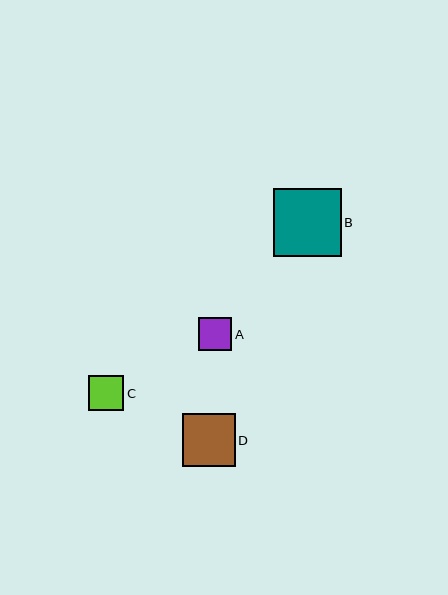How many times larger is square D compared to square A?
Square D is approximately 1.6 times the size of square A.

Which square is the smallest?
Square A is the smallest with a size of approximately 33 pixels.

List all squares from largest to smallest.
From largest to smallest: B, D, C, A.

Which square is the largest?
Square B is the largest with a size of approximately 68 pixels.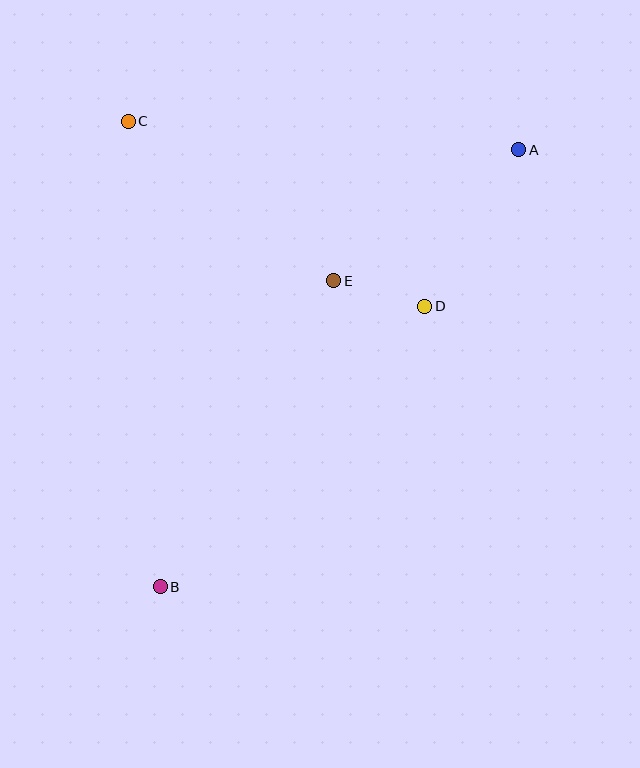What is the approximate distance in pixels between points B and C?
The distance between B and C is approximately 466 pixels.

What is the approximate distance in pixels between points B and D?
The distance between B and D is approximately 386 pixels.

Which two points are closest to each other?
Points D and E are closest to each other.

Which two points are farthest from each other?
Points A and B are farthest from each other.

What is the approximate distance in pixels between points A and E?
The distance between A and E is approximately 227 pixels.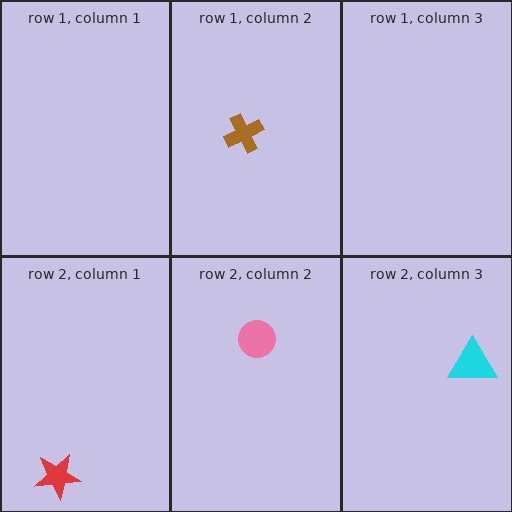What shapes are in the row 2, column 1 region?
The red star.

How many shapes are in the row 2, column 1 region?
1.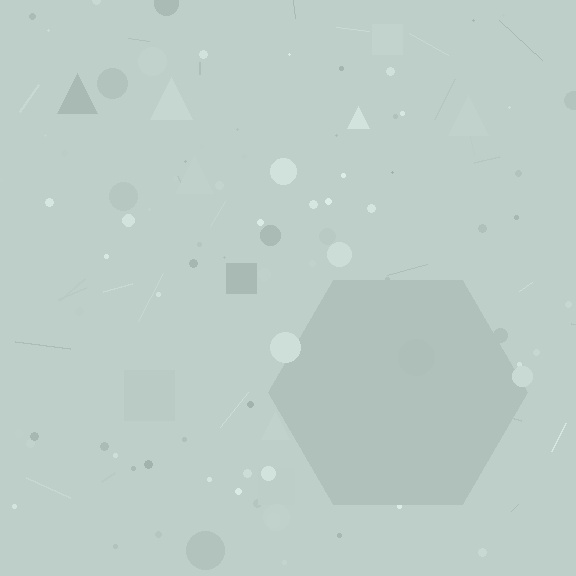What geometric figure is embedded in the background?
A hexagon is embedded in the background.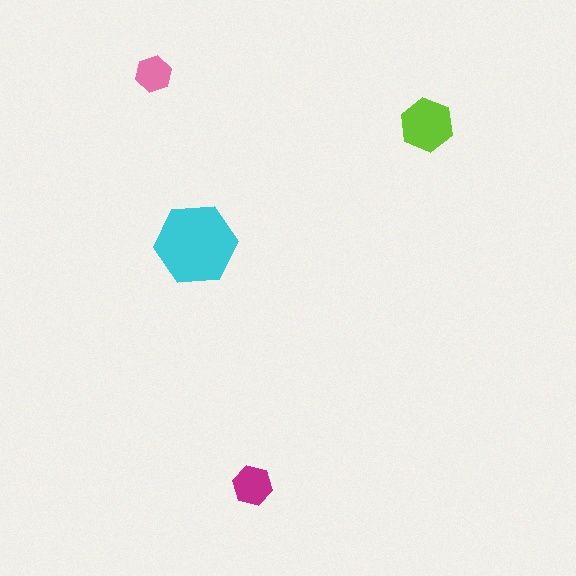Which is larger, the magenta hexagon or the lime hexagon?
The lime one.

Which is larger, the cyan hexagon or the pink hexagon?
The cyan one.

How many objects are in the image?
There are 4 objects in the image.